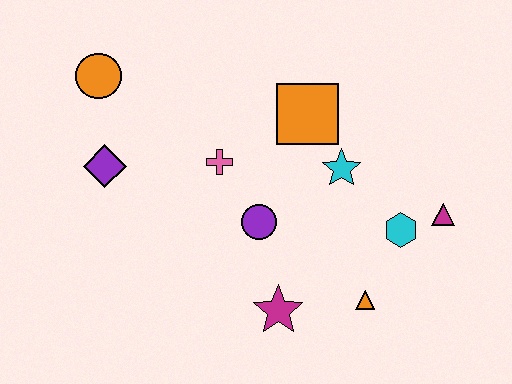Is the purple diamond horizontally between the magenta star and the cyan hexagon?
No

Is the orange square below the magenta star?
No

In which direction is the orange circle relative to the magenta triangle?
The orange circle is to the left of the magenta triangle.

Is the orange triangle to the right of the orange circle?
Yes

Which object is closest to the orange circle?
The purple diamond is closest to the orange circle.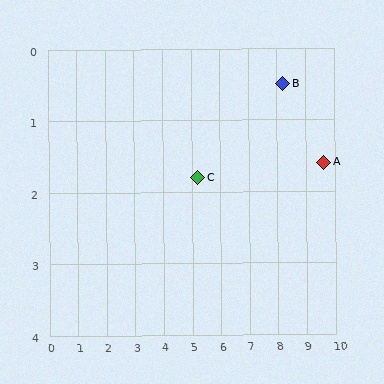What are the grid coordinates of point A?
Point A is at approximately (9.6, 1.6).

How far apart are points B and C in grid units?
Points B and C are about 3.3 grid units apart.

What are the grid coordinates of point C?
Point C is at approximately (5.2, 1.8).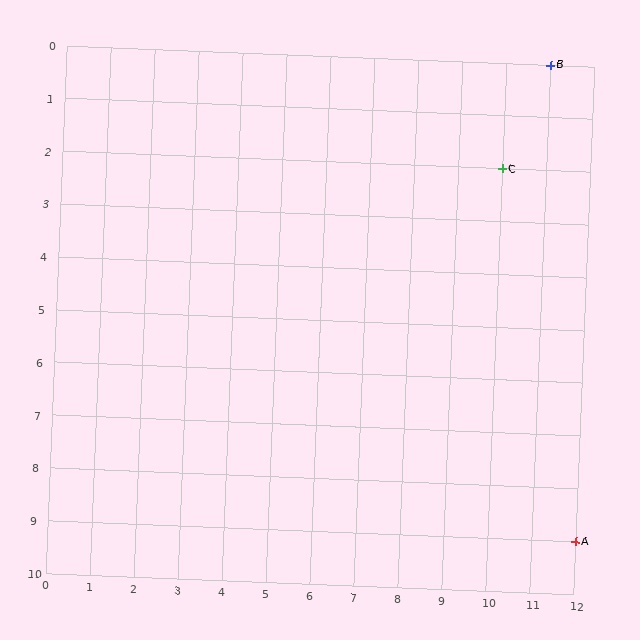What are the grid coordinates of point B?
Point B is at grid coordinates (11, 0).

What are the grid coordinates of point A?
Point A is at grid coordinates (12, 9).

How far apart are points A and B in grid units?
Points A and B are 1 column and 9 rows apart (about 9.1 grid units diagonally).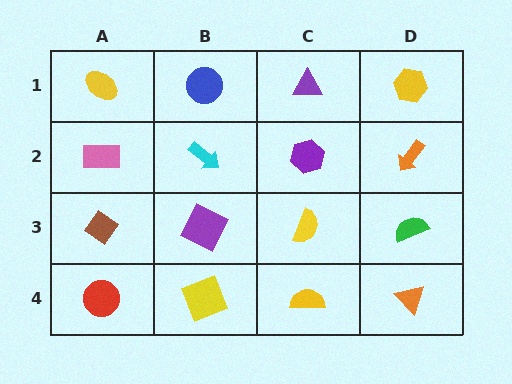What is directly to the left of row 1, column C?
A blue circle.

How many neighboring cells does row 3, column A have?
3.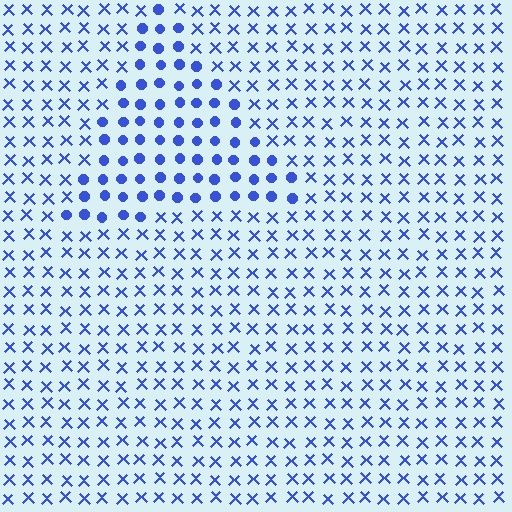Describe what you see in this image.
The image is filled with small blue elements arranged in a uniform grid. A triangle-shaped region contains circles, while the surrounding area contains X marks. The boundary is defined purely by the change in element shape.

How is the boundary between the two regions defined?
The boundary is defined by a change in element shape: circles inside vs. X marks outside. All elements share the same color and spacing.